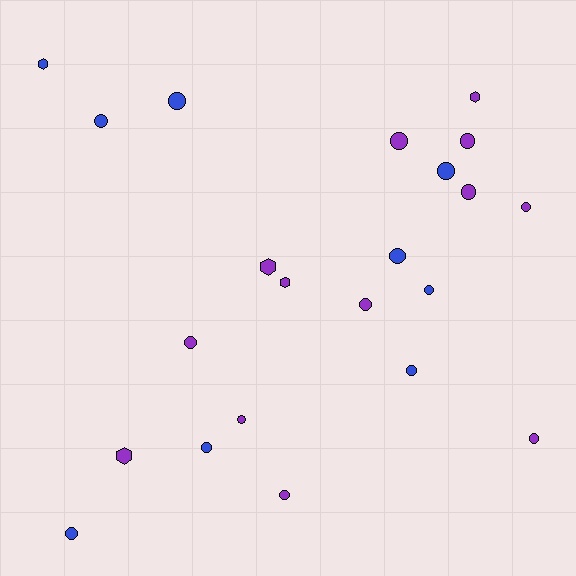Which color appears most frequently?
Purple, with 13 objects.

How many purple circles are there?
There are 9 purple circles.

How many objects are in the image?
There are 22 objects.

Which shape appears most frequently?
Circle, with 17 objects.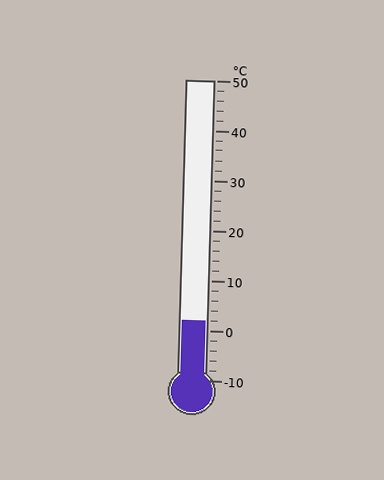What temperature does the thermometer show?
The thermometer shows approximately 2°C.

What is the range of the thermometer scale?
The thermometer scale ranges from -10°C to 50°C.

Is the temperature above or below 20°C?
The temperature is below 20°C.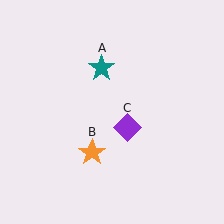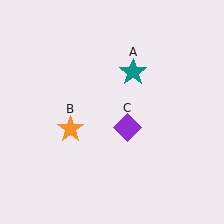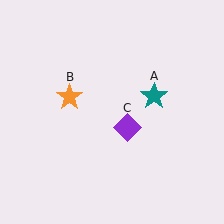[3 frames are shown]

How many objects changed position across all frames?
2 objects changed position: teal star (object A), orange star (object B).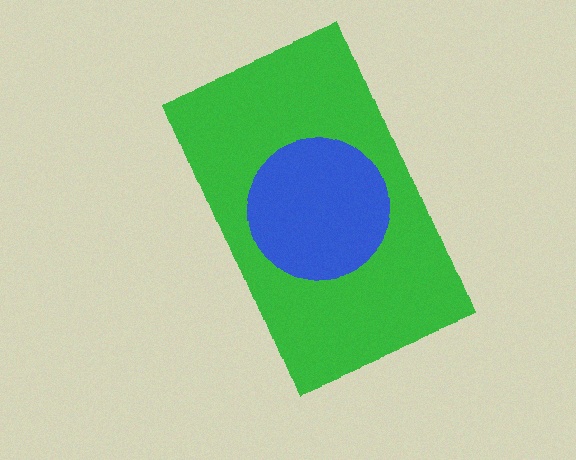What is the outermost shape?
The green rectangle.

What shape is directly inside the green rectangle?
The blue circle.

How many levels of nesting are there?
2.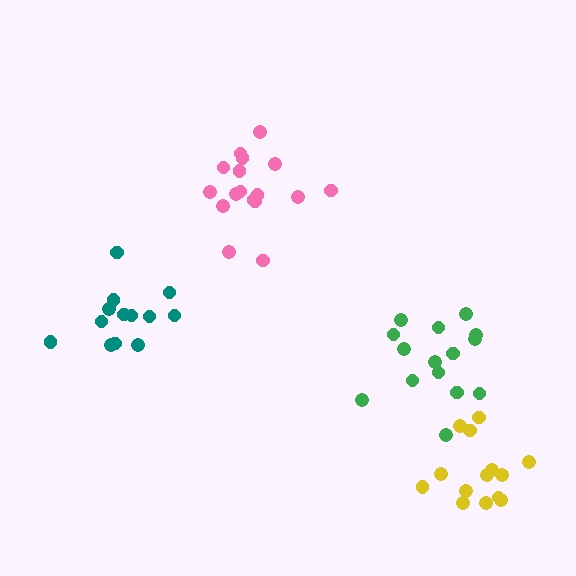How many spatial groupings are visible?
There are 4 spatial groupings.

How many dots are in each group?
Group 1: 14 dots, Group 2: 15 dots, Group 3: 17 dots, Group 4: 13 dots (59 total).